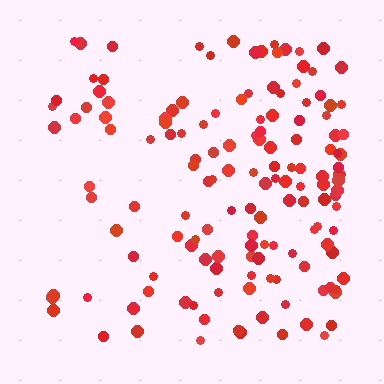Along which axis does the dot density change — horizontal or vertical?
Horizontal.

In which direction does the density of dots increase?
From left to right, with the right side densest.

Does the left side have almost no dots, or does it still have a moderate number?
Still a moderate number, just noticeably fewer than the right.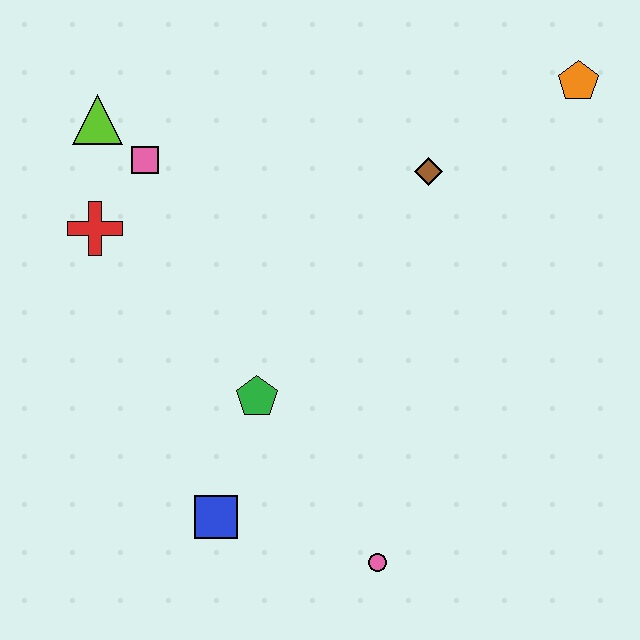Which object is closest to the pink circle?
The blue square is closest to the pink circle.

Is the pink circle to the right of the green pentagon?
Yes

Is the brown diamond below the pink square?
Yes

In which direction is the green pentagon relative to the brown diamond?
The green pentagon is below the brown diamond.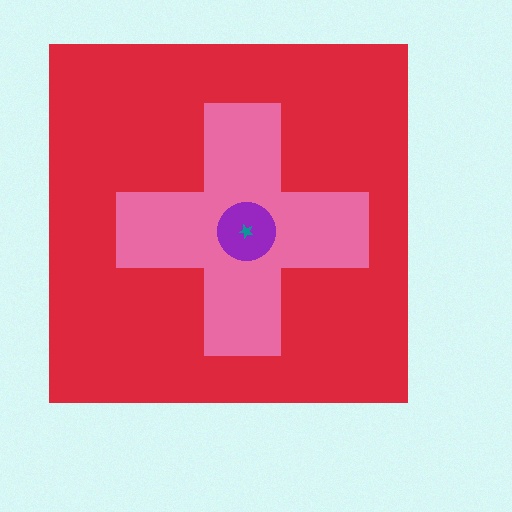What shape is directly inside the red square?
The pink cross.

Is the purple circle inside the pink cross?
Yes.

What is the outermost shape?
The red square.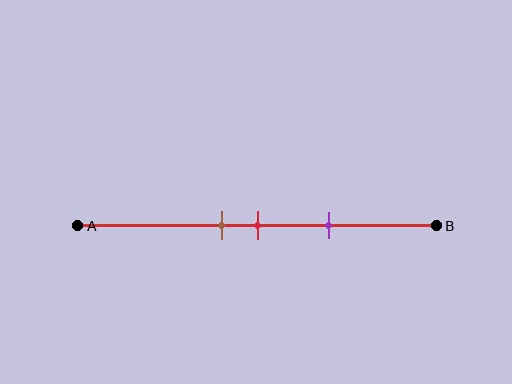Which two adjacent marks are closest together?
The brown and red marks are the closest adjacent pair.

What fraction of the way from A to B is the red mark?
The red mark is approximately 50% (0.5) of the way from A to B.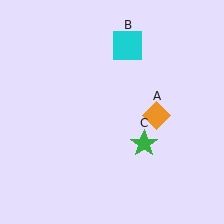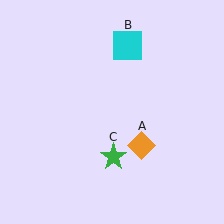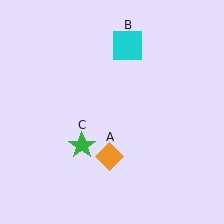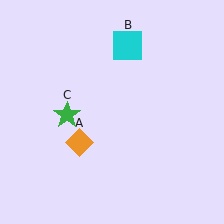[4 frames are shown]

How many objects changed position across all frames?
2 objects changed position: orange diamond (object A), green star (object C).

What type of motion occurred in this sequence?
The orange diamond (object A), green star (object C) rotated clockwise around the center of the scene.